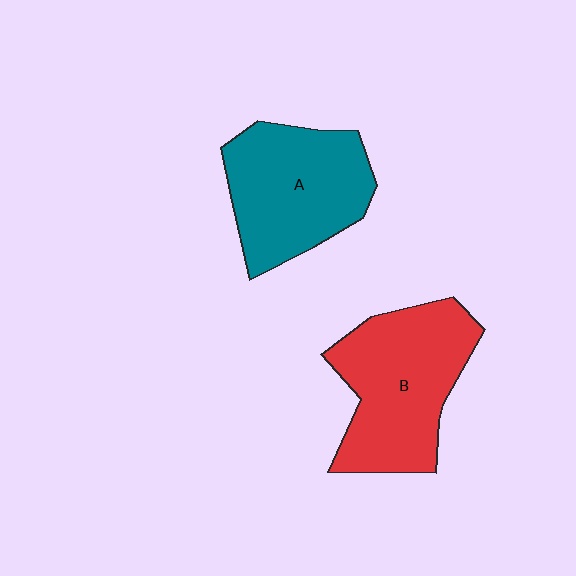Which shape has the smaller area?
Shape A (teal).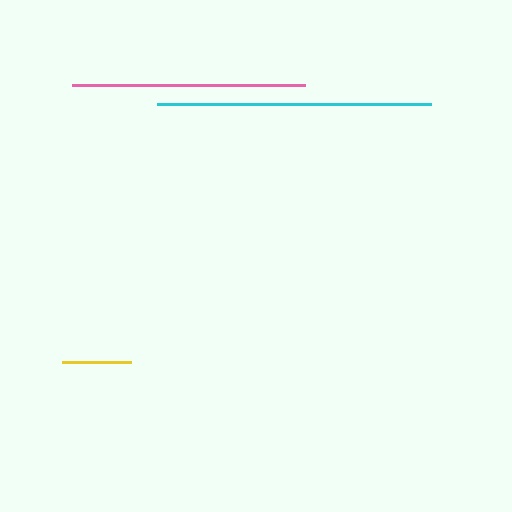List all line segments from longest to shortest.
From longest to shortest: cyan, pink, yellow.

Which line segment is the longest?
The cyan line is the longest at approximately 274 pixels.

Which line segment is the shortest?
The yellow line is the shortest at approximately 69 pixels.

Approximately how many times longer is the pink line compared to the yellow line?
The pink line is approximately 3.4 times the length of the yellow line.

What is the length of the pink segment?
The pink segment is approximately 233 pixels long.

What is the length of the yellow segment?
The yellow segment is approximately 69 pixels long.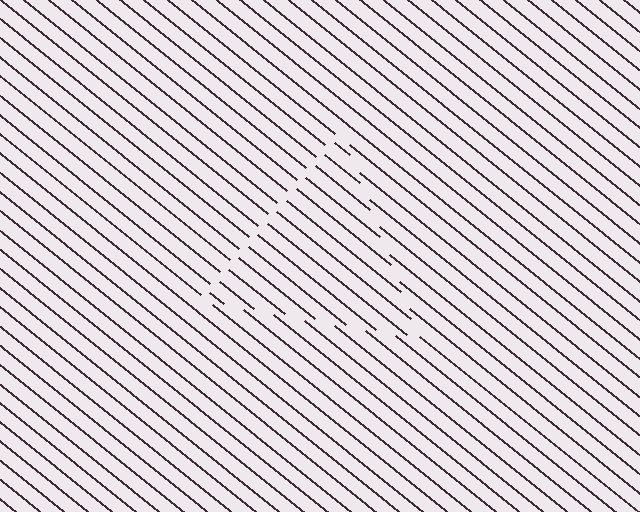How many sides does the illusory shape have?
3 sides — the line-ends trace a triangle.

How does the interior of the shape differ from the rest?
The interior of the shape contains the same grating, shifted by half a period — the contour is defined by the phase discontinuity where line-ends from the inner and outer gratings abut.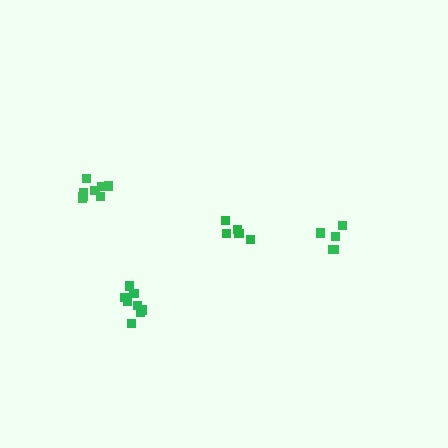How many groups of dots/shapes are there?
There are 4 groups.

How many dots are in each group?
Group 1: 5 dots, Group 2: 8 dots, Group 3: 8 dots, Group 4: 5 dots (26 total).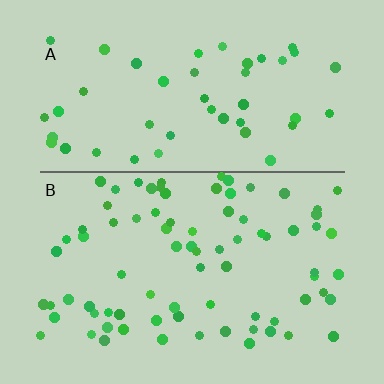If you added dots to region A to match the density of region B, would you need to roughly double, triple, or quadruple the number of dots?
Approximately double.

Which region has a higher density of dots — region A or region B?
B (the bottom).